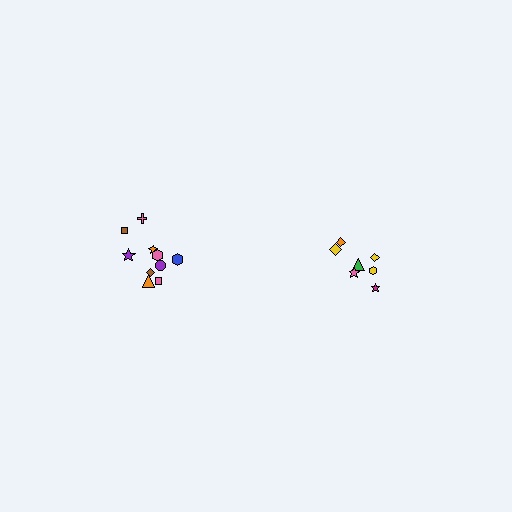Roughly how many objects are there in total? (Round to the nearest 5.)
Roughly 15 objects in total.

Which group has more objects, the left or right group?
The left group.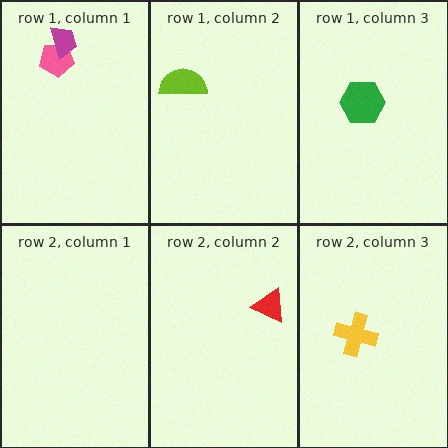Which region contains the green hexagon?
The row 1, column 3 region.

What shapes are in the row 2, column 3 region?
The yellow cross.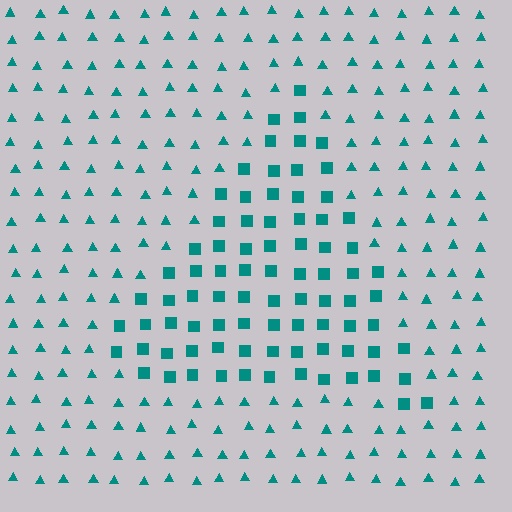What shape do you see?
I see a triangle.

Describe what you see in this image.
The image is filled with small teal elements arranged in a uniform grid. A triangle-shaped region contains squares, while the surrounding area contains triangles. The boundary is defined purely by the change in element shape.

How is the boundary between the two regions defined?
The boundary is defined by a change in element shape: squares inside vs. triangles outside. All elements share the same color and spacing.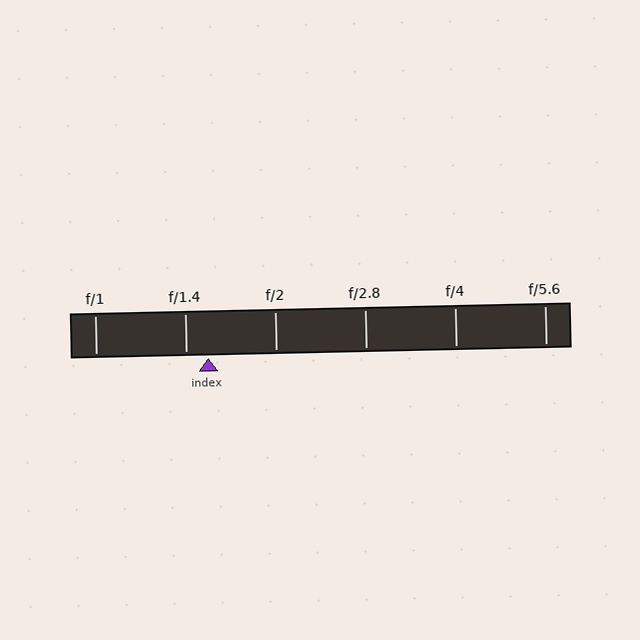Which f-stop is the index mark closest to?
The index mark is closest to f/1.4.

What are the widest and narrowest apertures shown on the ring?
The widest aperture shown is f/1 and the narrowest is f/5.6.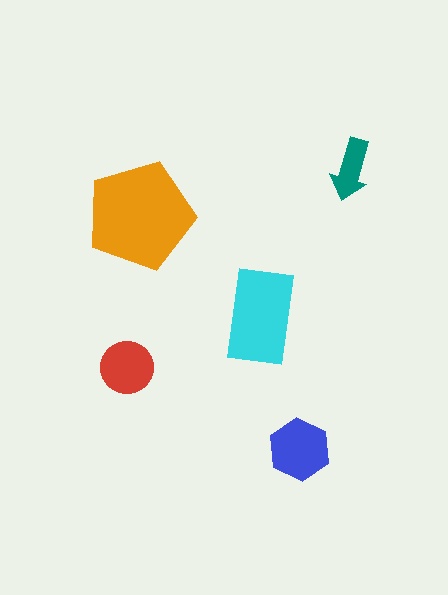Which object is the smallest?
The teal arrow.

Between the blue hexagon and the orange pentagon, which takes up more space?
The orange pentagon.